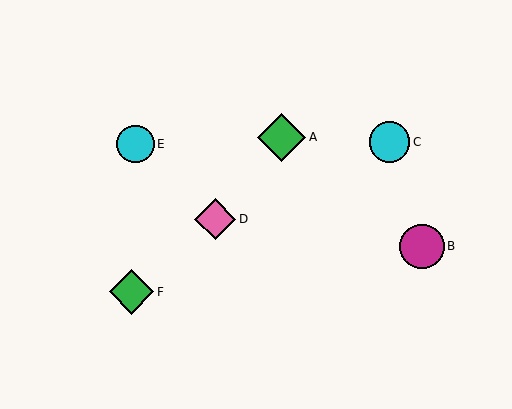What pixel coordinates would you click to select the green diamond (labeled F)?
Click at (131, 292) to select the green diamond F.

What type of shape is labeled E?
Shape E is a cyan circle.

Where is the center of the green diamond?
The center of the green diamond is at (282, 137).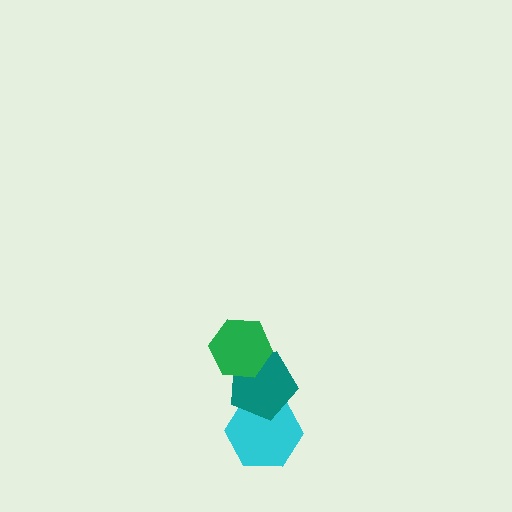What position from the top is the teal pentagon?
The teal pentagon is 2nd from the top.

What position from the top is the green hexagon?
The green hexagon is 1st from the top.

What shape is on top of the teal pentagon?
The green hexagon is on top of the teal pentagon.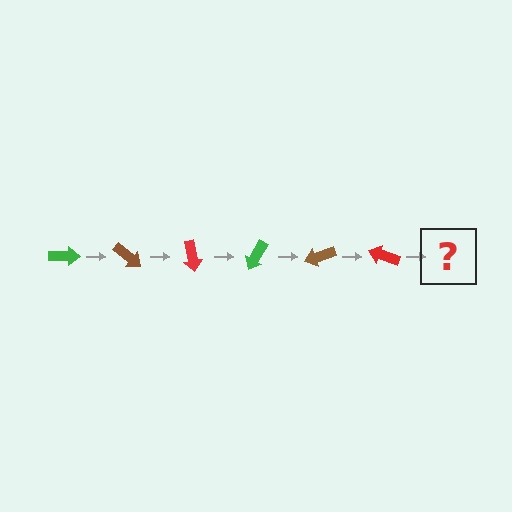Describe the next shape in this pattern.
It should be a green arrow, rotated 240 degrees from the start.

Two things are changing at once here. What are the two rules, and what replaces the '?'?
The two rules are that it rotates 40 degrees each step and the color cycles through green, brown, and red. The '?' should be a green arrow, rotated 240 degrees from the start.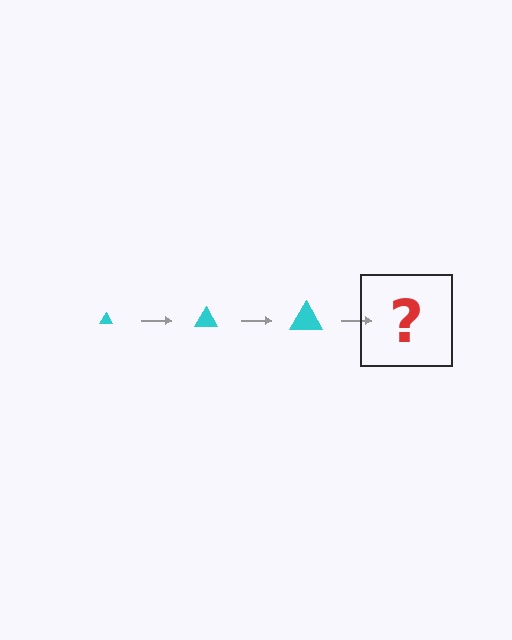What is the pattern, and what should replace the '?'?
The pattern is that the triangle gets progressively larger each step. The '?' should be a cyan triangle, larger than the previous one.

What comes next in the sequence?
The next element should be a cyan triangle, larger than the previous one.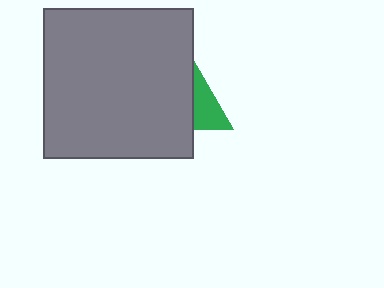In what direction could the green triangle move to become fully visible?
The green triangle could move right. That would shift it out from behind the gray square entirely.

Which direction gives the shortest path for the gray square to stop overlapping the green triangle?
Moving left gives the shortest separation.